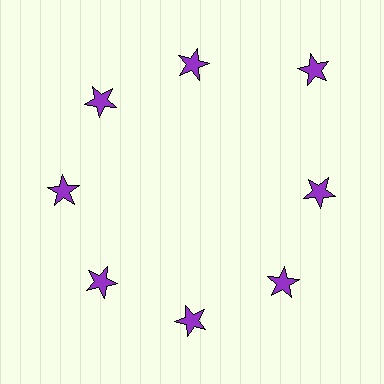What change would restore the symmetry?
The symmetry would be restored by moving it inward, back onto the ring so that all 8 stars sit at equal angles and equal distance from the center.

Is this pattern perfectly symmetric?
No. The 8 purple stars are arranged in a ring, but one element near the 2 o'clock position is pushed outward from the center, breaking the 8-fold rotational symmetry.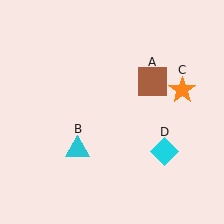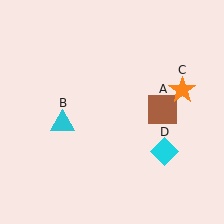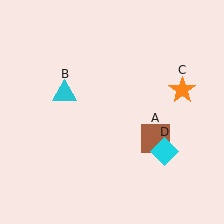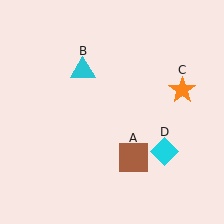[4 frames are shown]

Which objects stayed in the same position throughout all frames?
Orange star (object C) and cyan diamond (object D) remained stationary.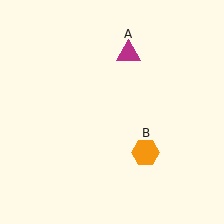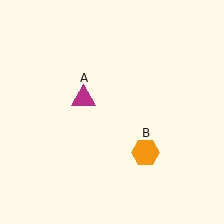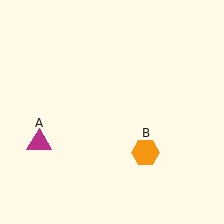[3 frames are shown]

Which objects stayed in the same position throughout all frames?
Orange hexagon (object B) remained stationary.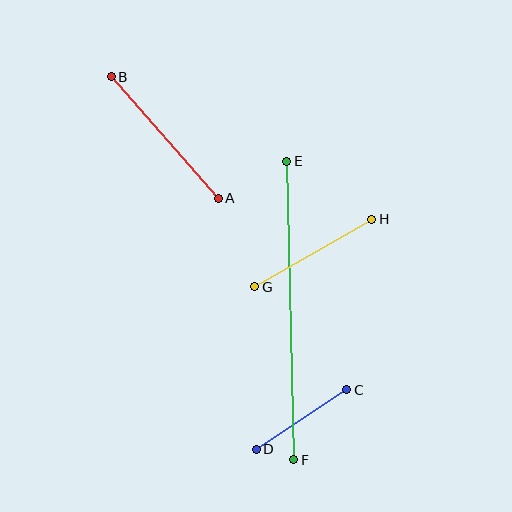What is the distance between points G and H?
The distance is approximately 135 pixels.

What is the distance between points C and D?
The distance is approximately 108 pixels.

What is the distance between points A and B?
The distance is approximately 162 pixels.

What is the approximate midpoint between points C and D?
The midpoint is at approximately (301, 420) pixels.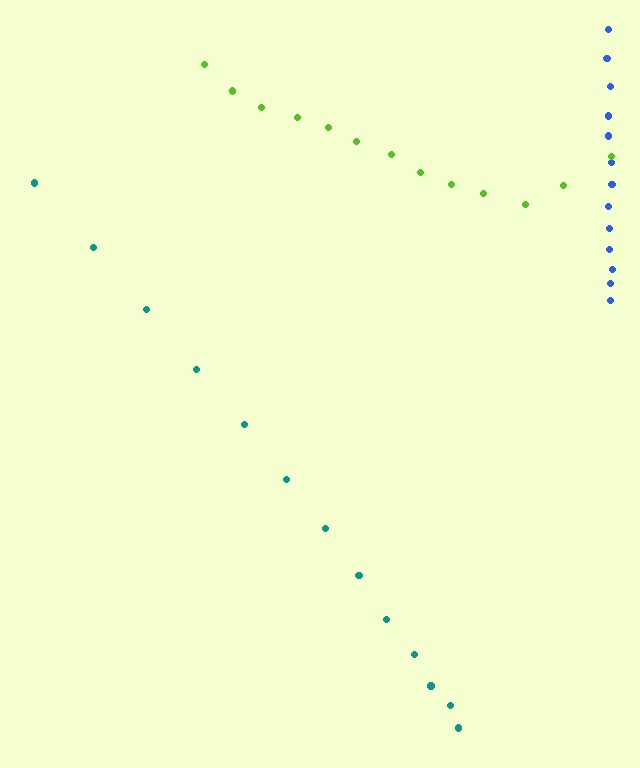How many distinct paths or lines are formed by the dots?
There are 3 distinct paths.